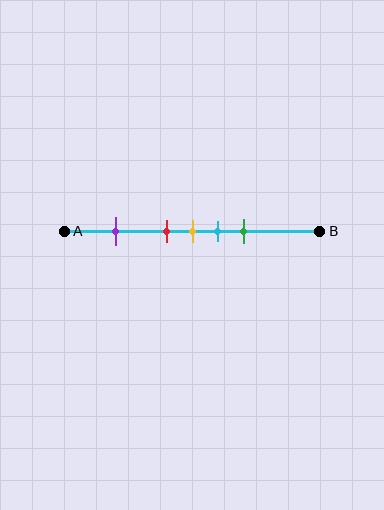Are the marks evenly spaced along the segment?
No, the marks are not evenly spaced.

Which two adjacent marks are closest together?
The red and yellow marks are the closest adjacent pair.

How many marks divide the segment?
There are 5 marks dividing the segment.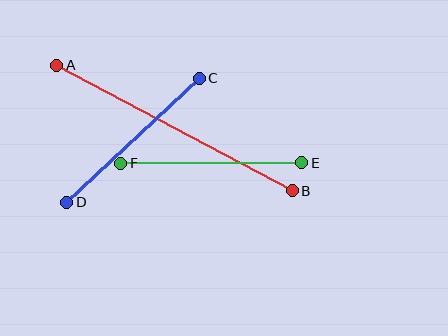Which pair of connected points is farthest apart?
Points A and B are farthest apart.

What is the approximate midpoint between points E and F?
The midpoint is at approximately (211, 163) pixels.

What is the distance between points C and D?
The distance is approximately 182 pixels.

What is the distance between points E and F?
The distance is approximately 181 pixels.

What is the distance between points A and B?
The distance is approximately 267 pixels.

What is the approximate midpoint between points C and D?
The midpoint is at approximately (133, 140) pixels.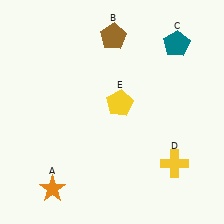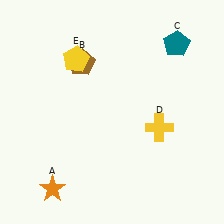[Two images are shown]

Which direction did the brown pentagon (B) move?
The brown pentagon (B) moved left.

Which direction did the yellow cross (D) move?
The yellow cross (D) moved up.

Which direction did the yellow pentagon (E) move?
The yellow pentagon (E) moved up.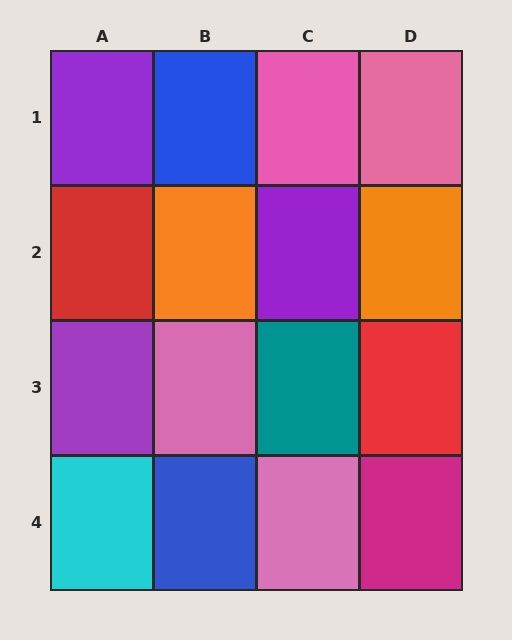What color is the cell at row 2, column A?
Red.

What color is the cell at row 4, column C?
Pink.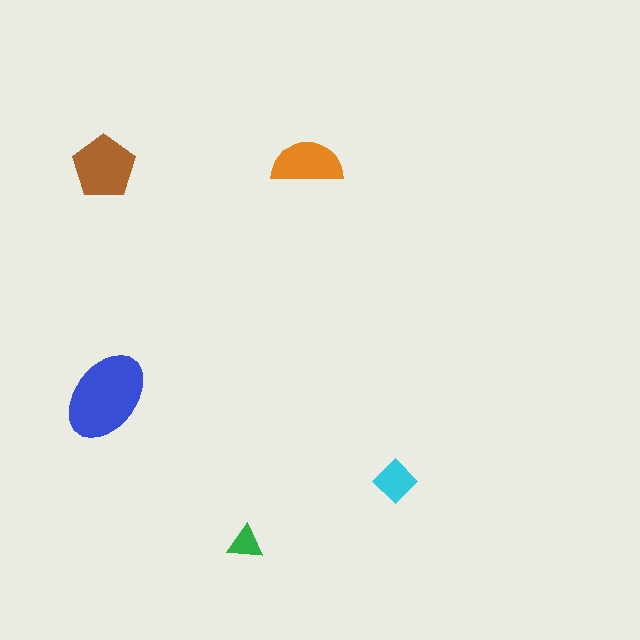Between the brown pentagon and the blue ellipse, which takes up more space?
The blue ellipse.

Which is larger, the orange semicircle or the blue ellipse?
The blue ellipse.